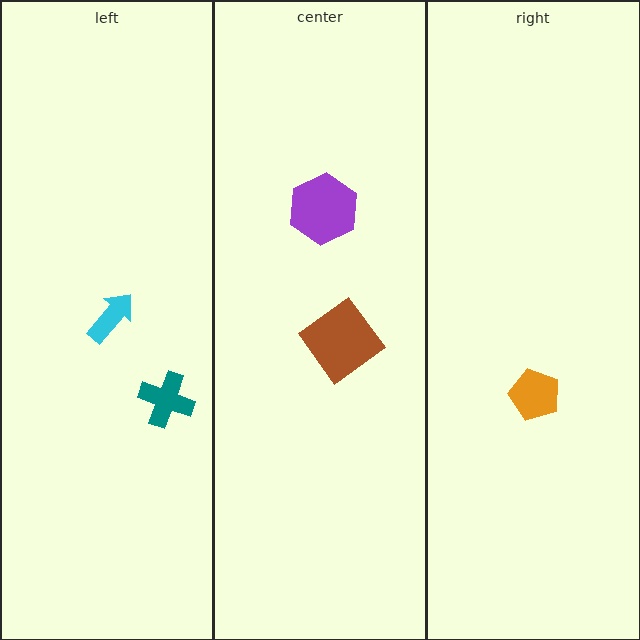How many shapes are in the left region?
2.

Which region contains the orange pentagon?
The right region.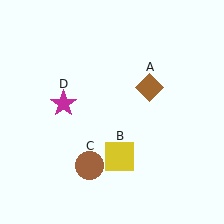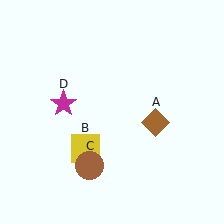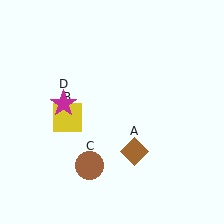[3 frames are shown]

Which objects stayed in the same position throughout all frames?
Brown circle (object C) and magenta star (object D) remained stationary.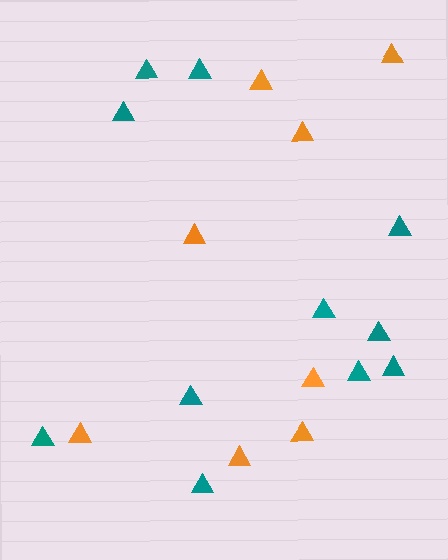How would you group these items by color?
There are 2 groups: one group of orange triangles (8) and one group of teal triangles (11).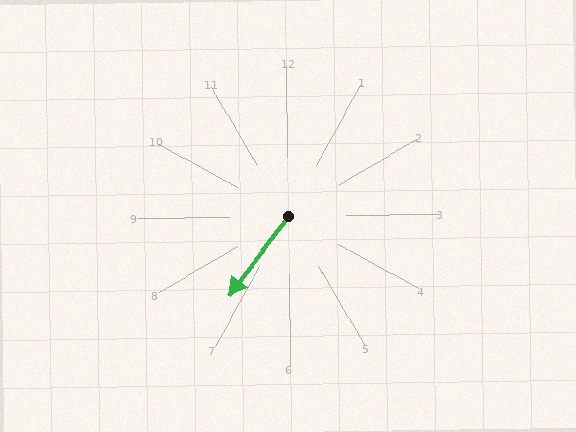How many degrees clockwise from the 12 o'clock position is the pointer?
Approximately 217 degrees.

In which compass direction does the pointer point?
Southwest.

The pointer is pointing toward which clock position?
Roughly 7 o'clock.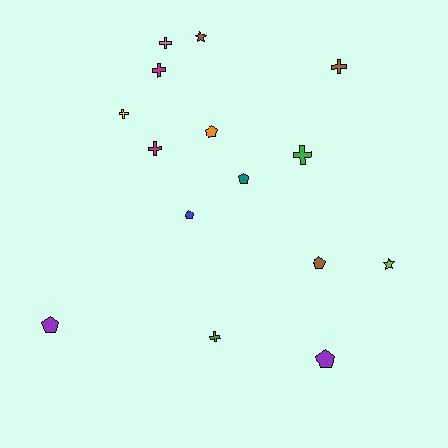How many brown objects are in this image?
There are 3 brown objects.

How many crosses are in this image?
There are 7 crosses.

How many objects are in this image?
There are 15 objects.